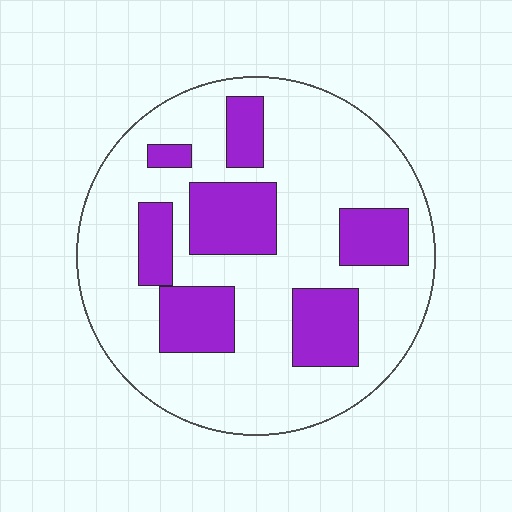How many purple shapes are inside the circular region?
7.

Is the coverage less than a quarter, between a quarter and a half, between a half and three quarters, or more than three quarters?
Between a quarter and a half.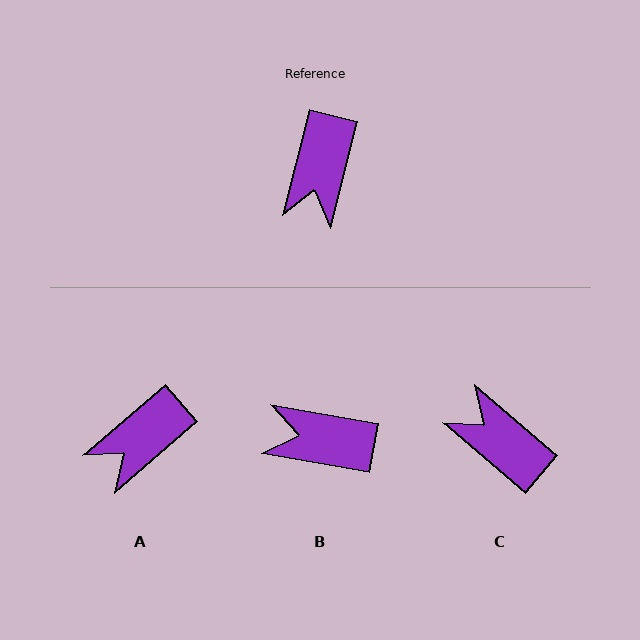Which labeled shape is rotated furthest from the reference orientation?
C, about 116 degrees away.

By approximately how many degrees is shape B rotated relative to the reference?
Approximately 86 degrees clockwise.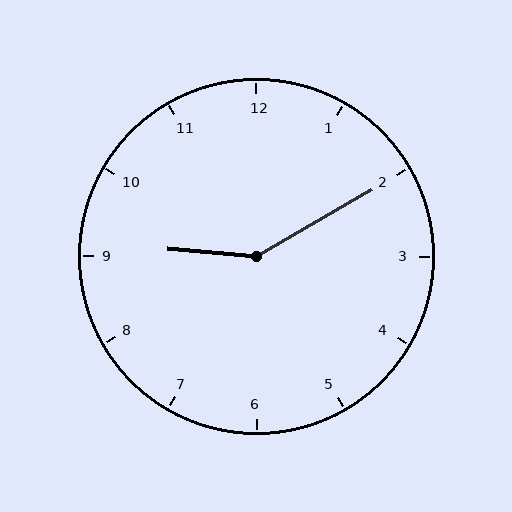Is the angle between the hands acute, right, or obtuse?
It is obtuse.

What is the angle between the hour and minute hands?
Approximately 145 degrees.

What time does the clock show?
9:10.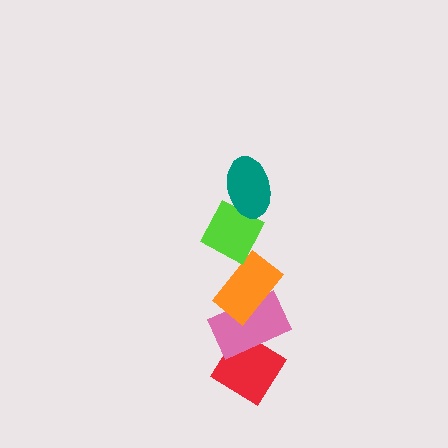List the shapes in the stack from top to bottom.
From top to bottom: the teal ellipse, the lime diamond, the orange rectangle, the pink rectangle, the red diamond.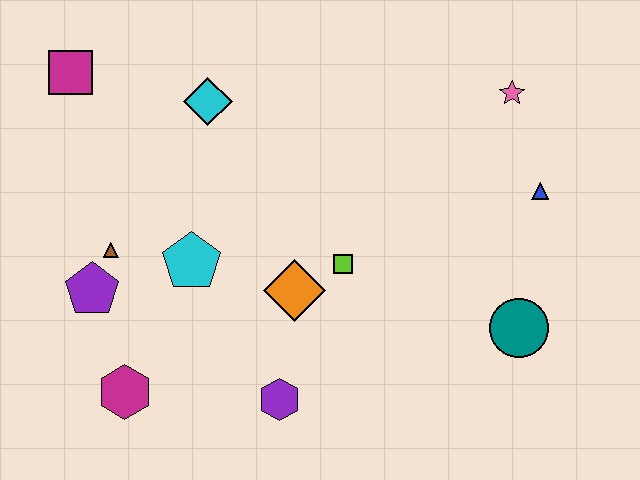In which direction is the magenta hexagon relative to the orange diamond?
The magenta hexagon is to the left of the orange diamond.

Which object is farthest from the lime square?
The magenta square is farthest from the lime square.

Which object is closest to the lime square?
The orange diamond is closest to the lime square.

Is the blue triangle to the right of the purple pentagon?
Yes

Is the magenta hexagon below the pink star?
Yes